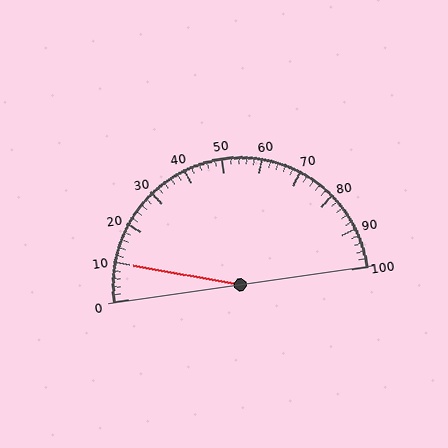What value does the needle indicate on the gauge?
The needle indicates approximately 10.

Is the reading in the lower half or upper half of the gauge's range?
The reading is in the lower half of the range (0 to 100).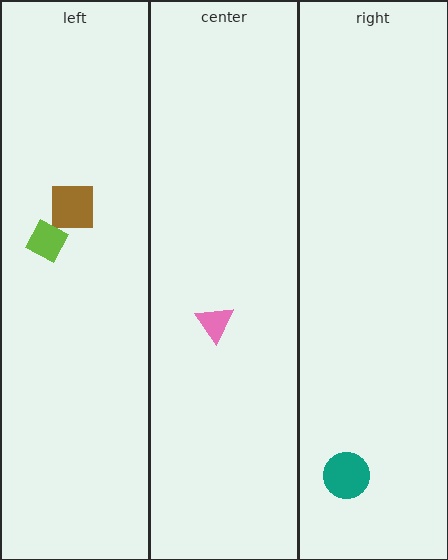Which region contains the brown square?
The left region.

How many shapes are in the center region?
1.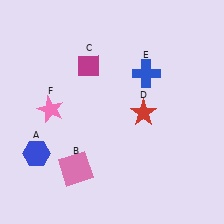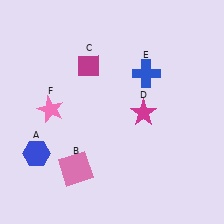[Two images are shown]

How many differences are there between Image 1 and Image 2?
There is 1 difference between the two images.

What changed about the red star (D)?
In Image 1, D is red. In Image 2, it changed to magenta.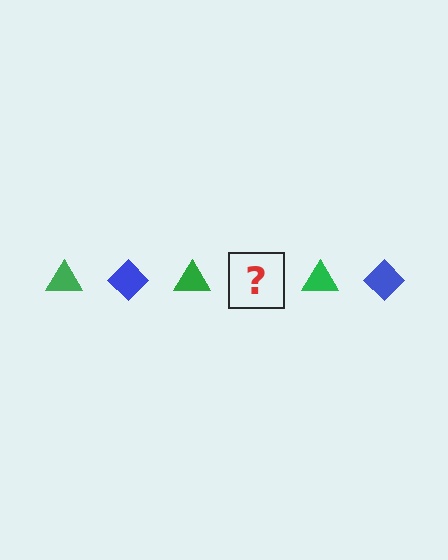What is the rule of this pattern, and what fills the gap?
The rule is that the pattern alternates between green triangle and blue diamond. The gap should be filled with a blue diamond.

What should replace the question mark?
The question mark should be replaced with a blue diamond.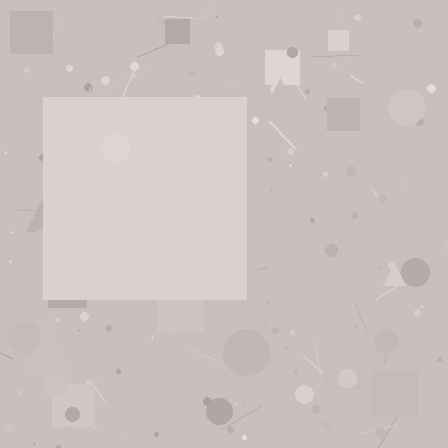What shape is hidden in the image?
A square is hidden in the image.